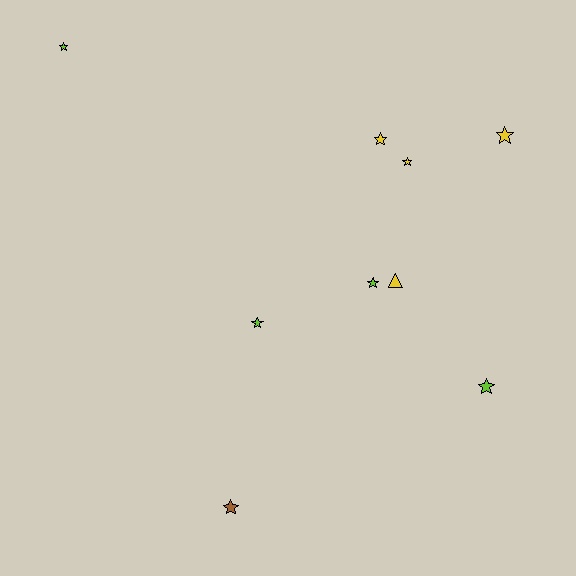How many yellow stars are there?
There are 3 yellow stars.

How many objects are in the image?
There are 9 objects.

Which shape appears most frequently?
Star, with 8 objects.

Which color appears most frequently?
Lime, with 4 objects.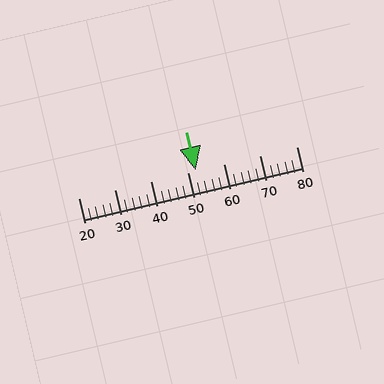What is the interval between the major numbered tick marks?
The major tick marks are spaced 10 units apart.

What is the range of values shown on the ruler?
The ruler shows values from 20 to 80.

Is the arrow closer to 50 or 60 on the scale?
The arrow is closer to 50.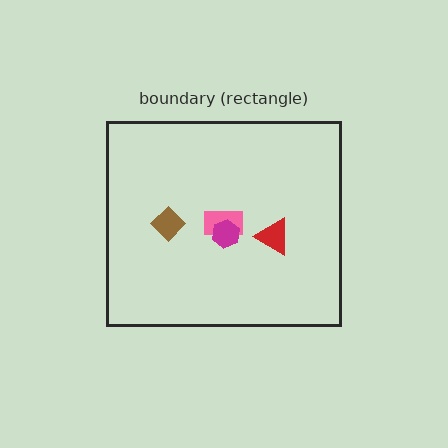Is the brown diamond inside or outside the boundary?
Inside.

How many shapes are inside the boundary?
4 inside, 0 outside.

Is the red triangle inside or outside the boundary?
Inside.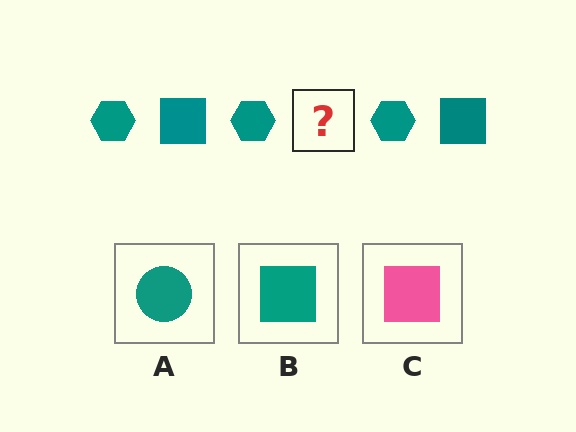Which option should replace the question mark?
Option B.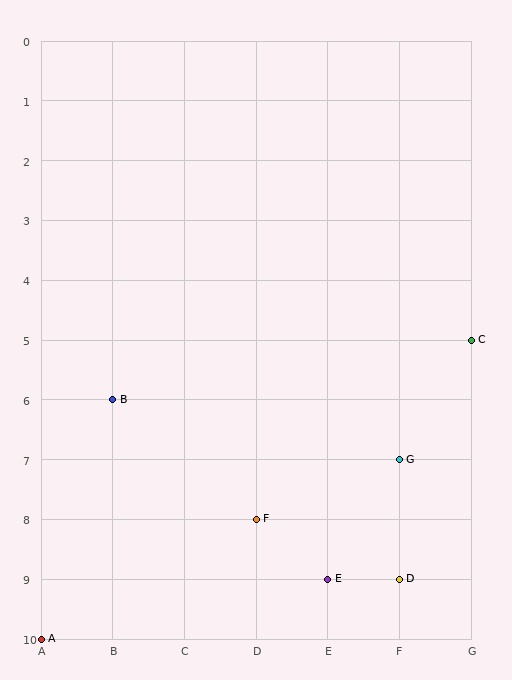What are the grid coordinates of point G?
Point G is at grid coordinates (F, 7).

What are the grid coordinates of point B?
Point B is at grid coordinates (B, 6).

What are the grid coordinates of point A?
Point A is at grid coordinates (A, 10).